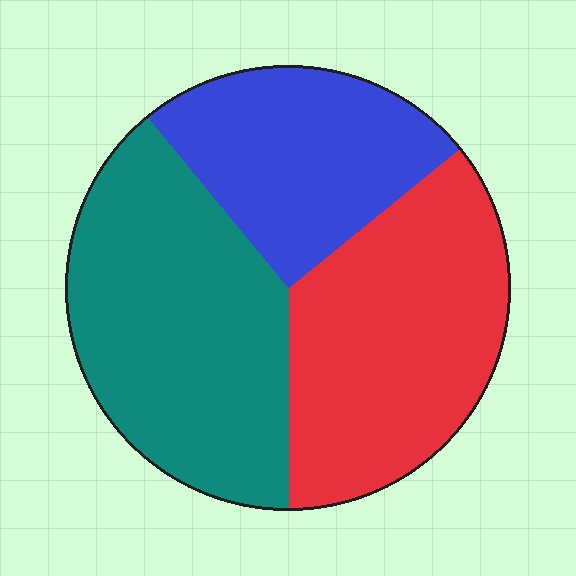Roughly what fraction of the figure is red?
Red takes up about three eighths (3/8) of the figure.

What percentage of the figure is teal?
Teal takes up about two fifths (2/5) of the figure.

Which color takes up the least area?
Blue, at roughly 25%.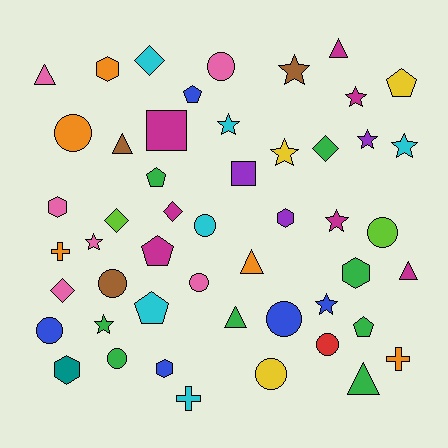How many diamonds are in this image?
There are 5 diamonds.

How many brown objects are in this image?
There are 3 brown objects.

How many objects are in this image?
There are 50 objects.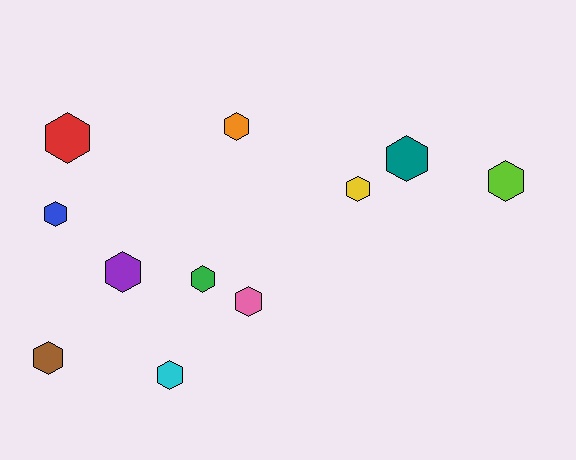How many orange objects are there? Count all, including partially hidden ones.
There is 1 orange object.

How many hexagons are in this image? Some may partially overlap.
There are 11 hexagons.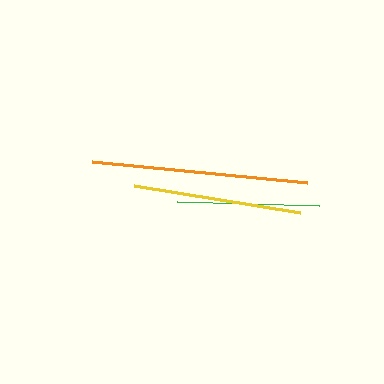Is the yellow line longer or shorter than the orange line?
The orange line is longer than the yellow line.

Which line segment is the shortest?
The green line is the shortest at approximately 142 pixels.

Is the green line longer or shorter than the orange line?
The orange line is longer than the green line.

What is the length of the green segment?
The green segment is approximately 142 pixels long.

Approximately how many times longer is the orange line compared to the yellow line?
The orange line is approximately 1.3 times the length of the yellow line.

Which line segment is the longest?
The orange line is the longest at approximately 216 pixels.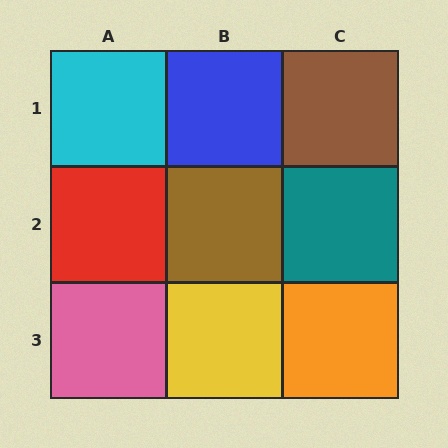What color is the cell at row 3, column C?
Orange.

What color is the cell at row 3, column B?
Yellow.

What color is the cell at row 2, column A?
Red.